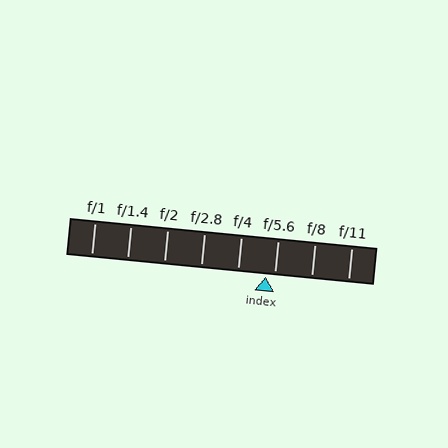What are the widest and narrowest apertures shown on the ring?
The widest aperture shown is f/1 and the narrowest is f/11.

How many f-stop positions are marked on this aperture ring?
There are 8 f-stop positions marked.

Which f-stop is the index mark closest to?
The index mark is closest to f/5.6.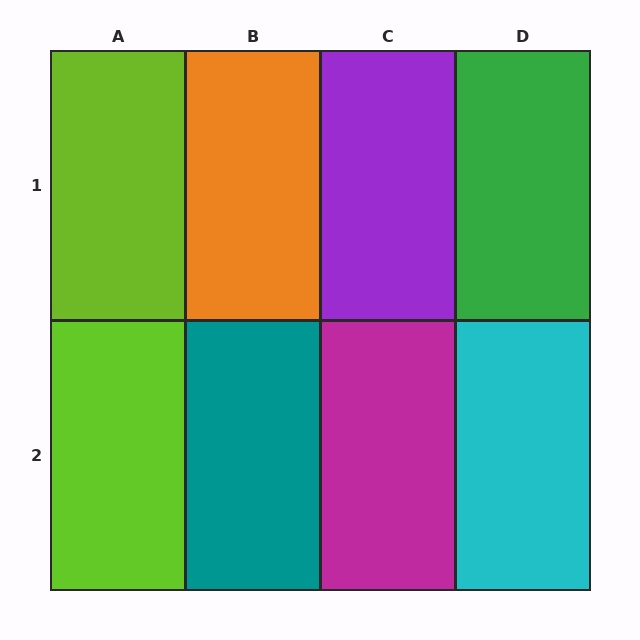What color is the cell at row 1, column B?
Orange.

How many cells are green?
1 cell is green.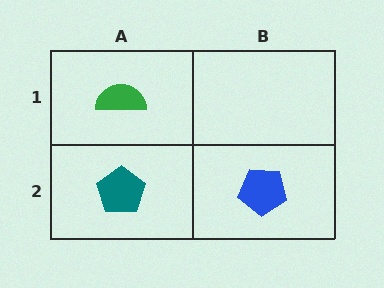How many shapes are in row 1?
1 shape.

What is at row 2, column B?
A blue pentagon.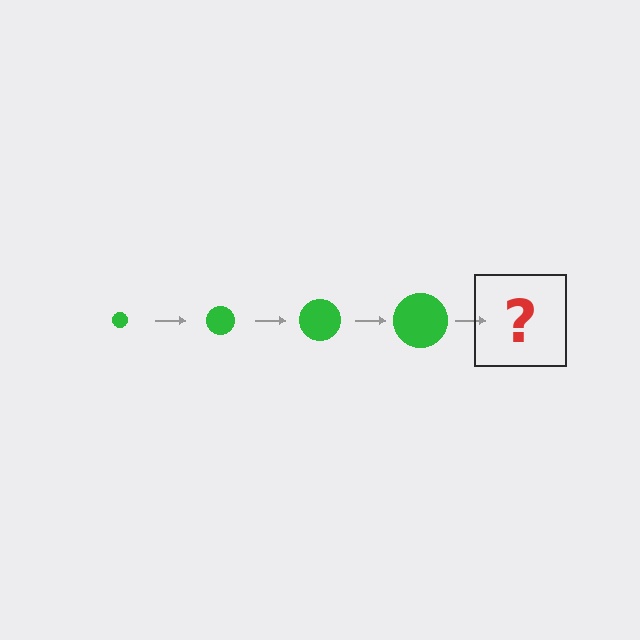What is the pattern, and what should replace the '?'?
The pattern is that the circle gets progressively larger each step. The '?' should be a green circle, larger than the previous one.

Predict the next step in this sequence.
The next step is a green circle, larger than the previous one.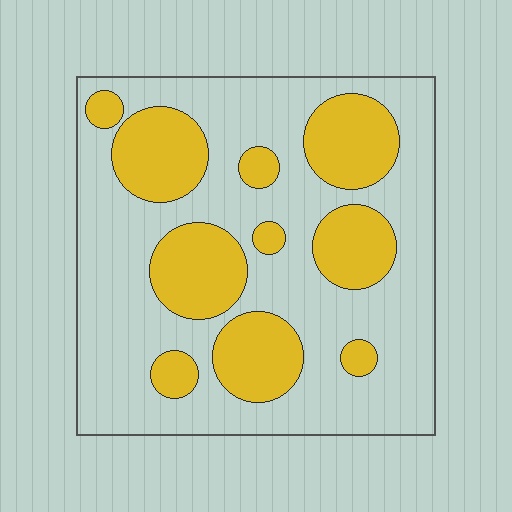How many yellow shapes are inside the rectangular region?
10.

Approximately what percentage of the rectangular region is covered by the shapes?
Approximately 30%.